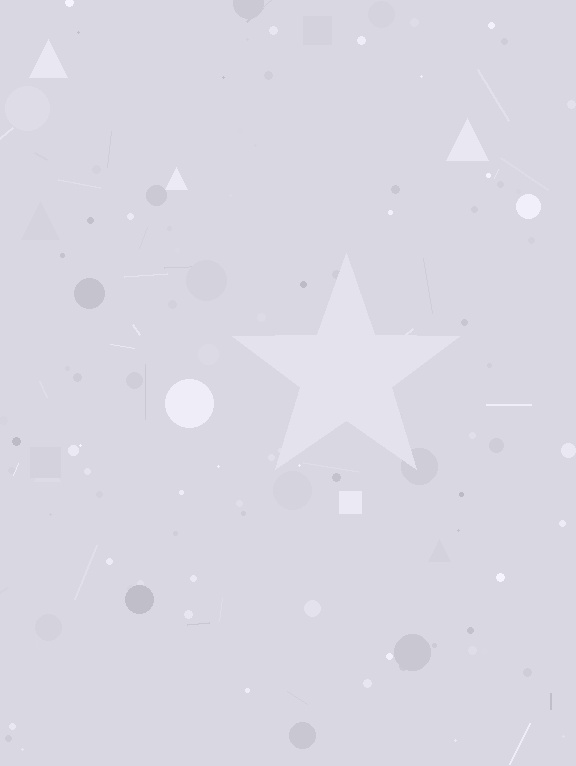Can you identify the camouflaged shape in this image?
The camouflaged shape is a star.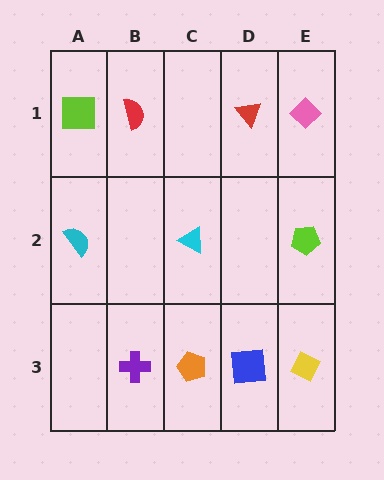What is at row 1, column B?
A red semicircle.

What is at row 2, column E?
A lime pentagon.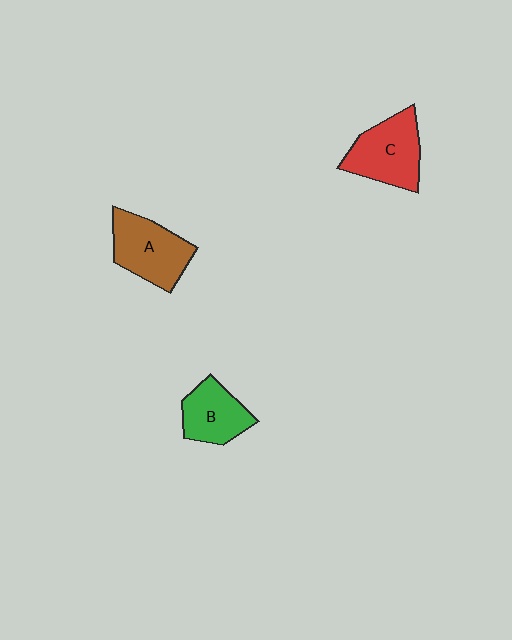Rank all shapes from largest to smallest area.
From largest to smallest: C (red), A (brown), B (green).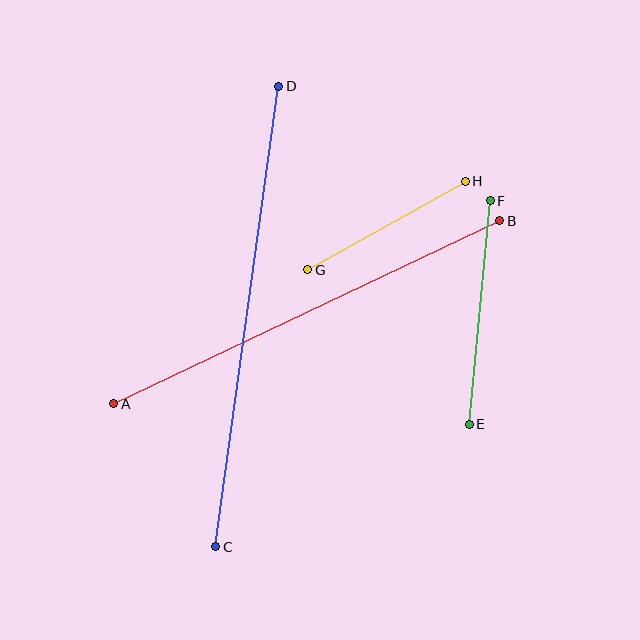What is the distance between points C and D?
The distance is approximately 465 pixels.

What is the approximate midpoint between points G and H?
The midpoint is at approximately (387, 225) pixels.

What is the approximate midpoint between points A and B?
The midpoint is at approximately (307, 312) pixels.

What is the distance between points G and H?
The distance is approximately 181 pixels.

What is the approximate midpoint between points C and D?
The midpoint is at approximately (247, 316) pixels.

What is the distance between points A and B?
The distance is approximately 427 pixels.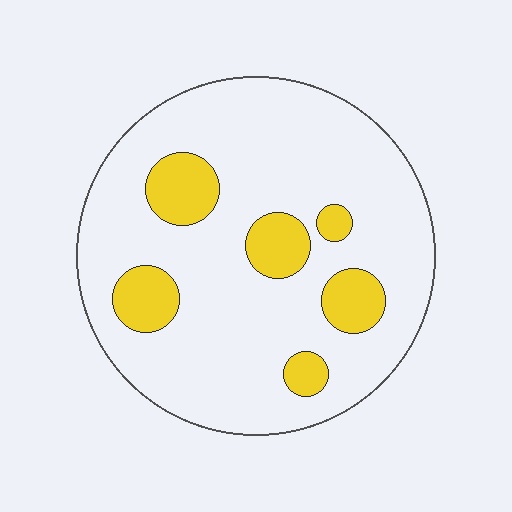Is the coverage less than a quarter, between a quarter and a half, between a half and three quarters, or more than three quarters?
Less than a quarter.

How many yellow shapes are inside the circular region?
6.